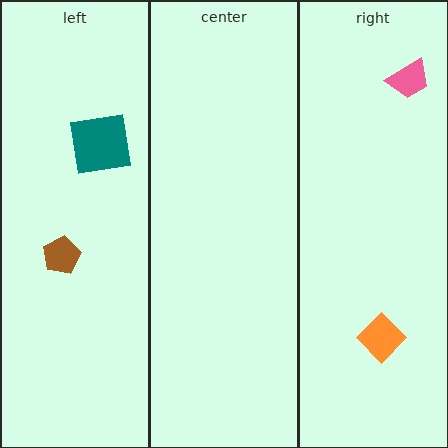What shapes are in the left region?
The teal square, the brown pentagon.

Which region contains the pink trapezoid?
The right region.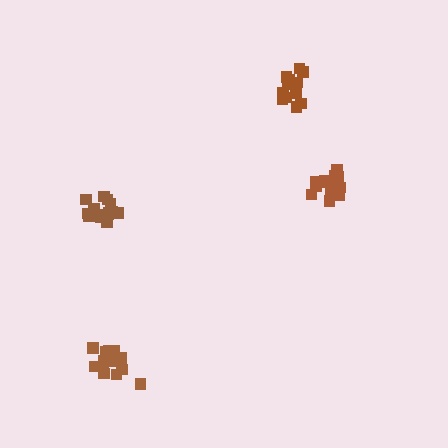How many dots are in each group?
Group 1: 14 dots, Group 2: 14 dots, Group 3: 17 dots, Group 4: 13 dots (58 total).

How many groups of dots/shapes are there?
There are 4 groups.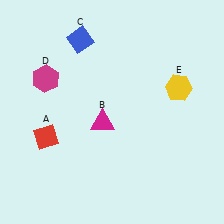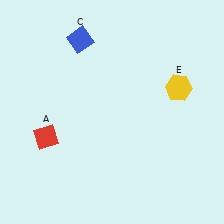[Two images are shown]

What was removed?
The magenta triangle (B), the magenta hexagon (D) were removed in Image 2.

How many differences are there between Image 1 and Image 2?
There are 2 differences between the two images.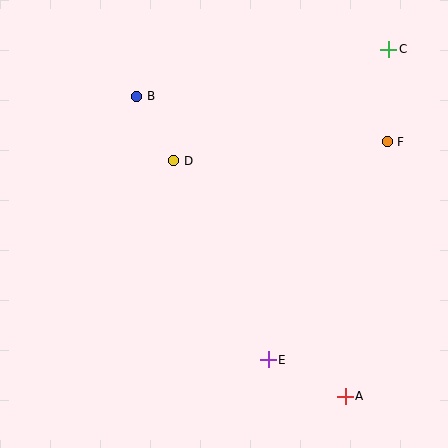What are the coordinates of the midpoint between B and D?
The midpoint between B and D is at (155, 129).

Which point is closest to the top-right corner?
Point C is closest to the top-right corner.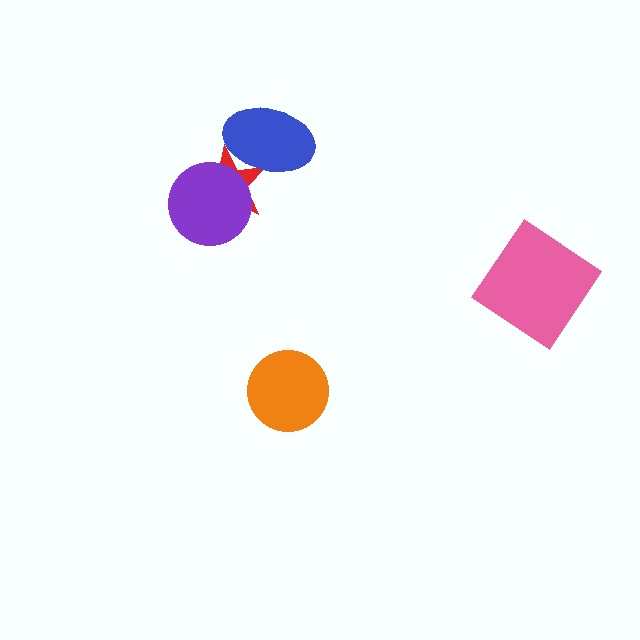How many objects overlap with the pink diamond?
0 objects overlap with the pink diamond.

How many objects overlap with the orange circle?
0 objects overlap with the orange circle.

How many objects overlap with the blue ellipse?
1 object overlaps with the blue ellipse.